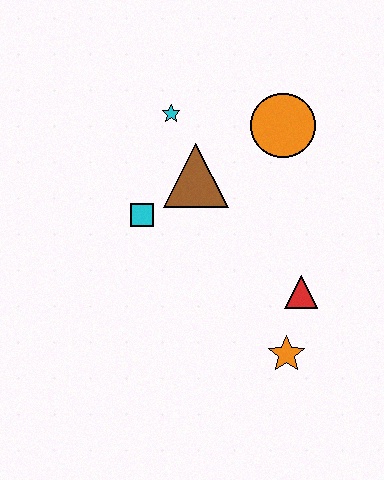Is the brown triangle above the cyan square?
Yes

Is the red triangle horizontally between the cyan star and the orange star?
No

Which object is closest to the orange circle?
The brown triangle is closest to the orange circle.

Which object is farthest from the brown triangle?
The orange star is farthest from the brown triangle.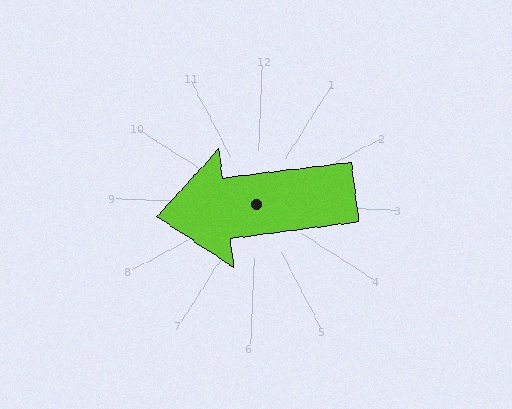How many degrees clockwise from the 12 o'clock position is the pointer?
Approximately 261 degrees.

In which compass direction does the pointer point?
West.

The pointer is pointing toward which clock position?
Roughly 9 o'clock.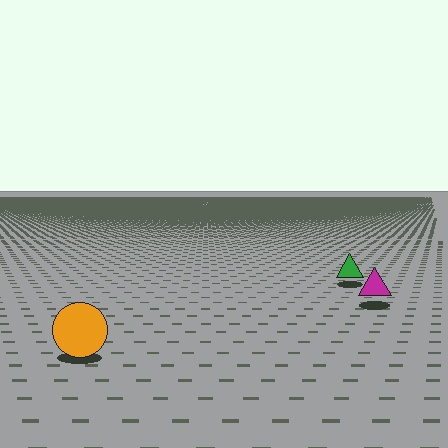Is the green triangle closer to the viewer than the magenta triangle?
No. The magenta triangle is closer — you can tell from the texture gradient: the ground texture is coarser near it.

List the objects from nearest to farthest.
From nearest to farthest: the orange circle, the magenta triangle, the green triangle.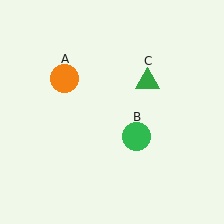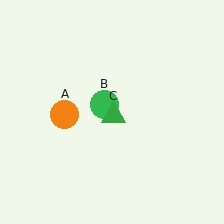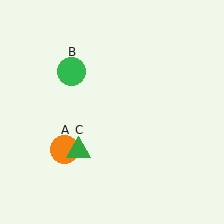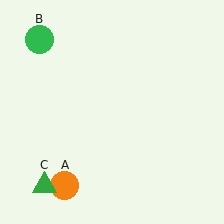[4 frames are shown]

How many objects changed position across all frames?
3 objects changed position: orange circle (object A), green circle (object B), green triangle (object C).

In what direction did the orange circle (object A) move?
The orange circle (object A) moved down.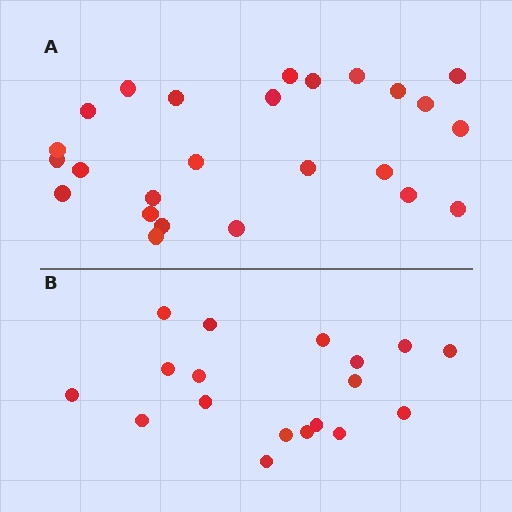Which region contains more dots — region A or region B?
Region A (the top region) has more dots.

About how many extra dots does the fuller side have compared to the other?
Region A has roughly 8 or so more dots than region B.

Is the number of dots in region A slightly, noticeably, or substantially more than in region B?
Region A has noticeably more, but not dramatically so. The ratio is roughly 1.4 to 1.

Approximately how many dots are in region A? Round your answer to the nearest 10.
About 20 dots. (The exact count is 25, which rounds to 20.)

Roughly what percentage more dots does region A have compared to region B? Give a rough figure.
About 40% more.